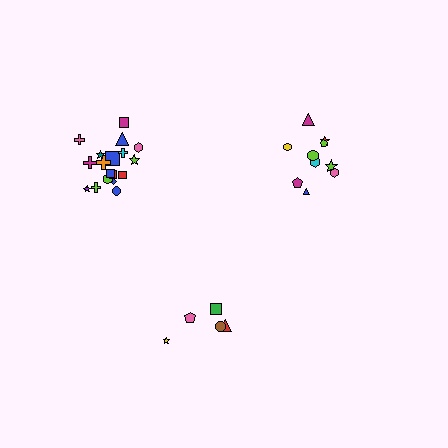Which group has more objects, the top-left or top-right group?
The top-left group.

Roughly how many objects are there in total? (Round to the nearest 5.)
Roughly 35 objects in total.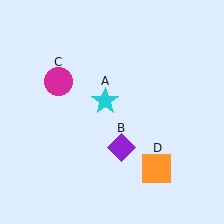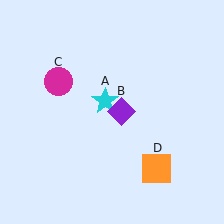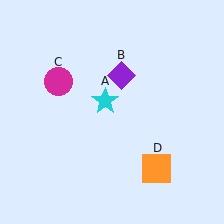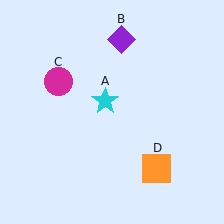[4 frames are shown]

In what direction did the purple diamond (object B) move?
The purple diamond (object B) moved up.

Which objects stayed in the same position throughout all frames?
Cyan star (object A) and magenta circle (object C) and orange square (object D) remained stationary.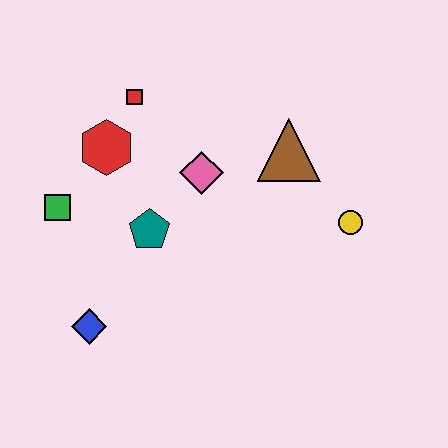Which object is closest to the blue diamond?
The teal pentagon is closest to the blue diamond.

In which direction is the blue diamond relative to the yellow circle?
The blue diamond is to the left of the yellow circle.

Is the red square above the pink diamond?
Yes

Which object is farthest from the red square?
The yellow circle is farthest from the red square.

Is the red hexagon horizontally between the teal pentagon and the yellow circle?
No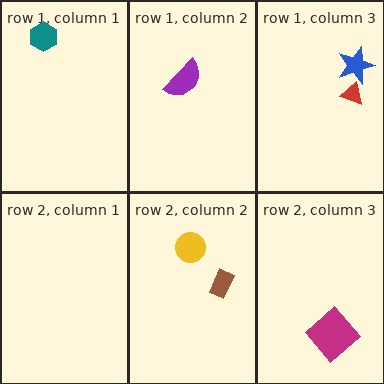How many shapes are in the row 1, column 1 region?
1.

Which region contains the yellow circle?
The row 2, column 2 region.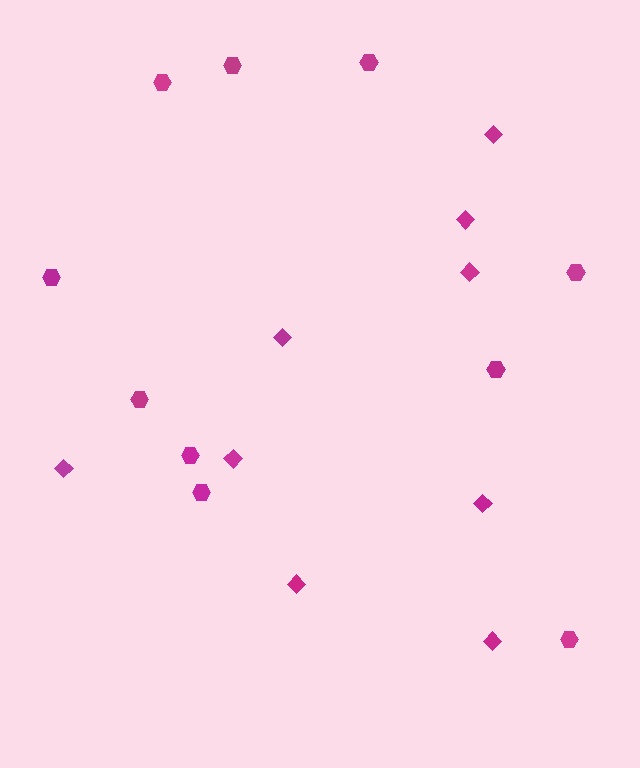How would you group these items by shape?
There are 2 groups: one group of diamonds (9) and one group of hexagons (10).